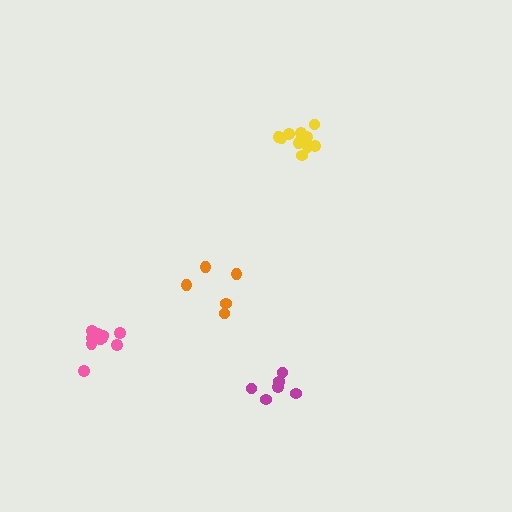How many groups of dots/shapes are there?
There are 4 groups.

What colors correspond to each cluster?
The clusters are colored: pink, orange, yellow, magenta.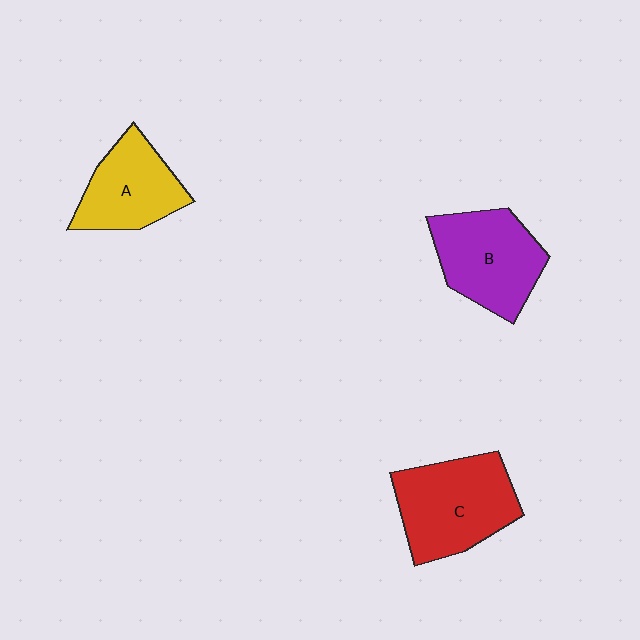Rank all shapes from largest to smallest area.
From largest to smallest: C (red), B (purple), A (yellow).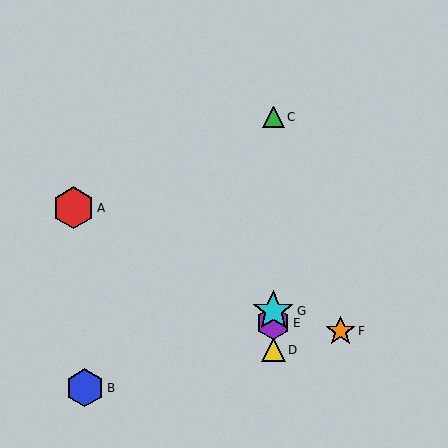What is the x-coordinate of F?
Object F is at x≈340.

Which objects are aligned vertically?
Objects C, D, E, G are aligned vertically.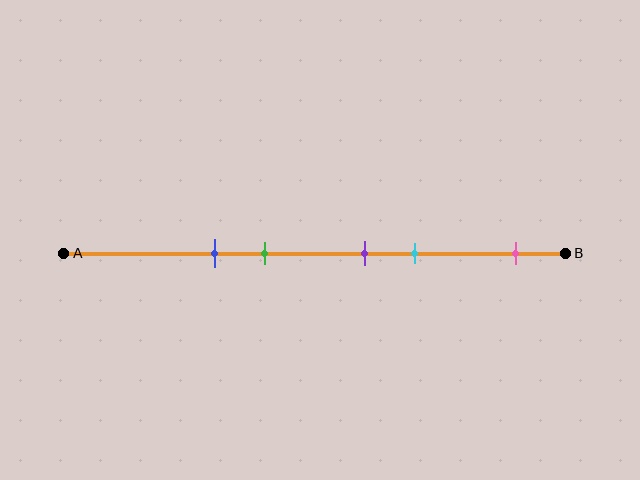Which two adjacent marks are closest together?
The purple and cyan marks are the closest adjacent pair.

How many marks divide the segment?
There are 5 marks dividing the segment.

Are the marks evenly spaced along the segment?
No, the marks are not evenly spaced.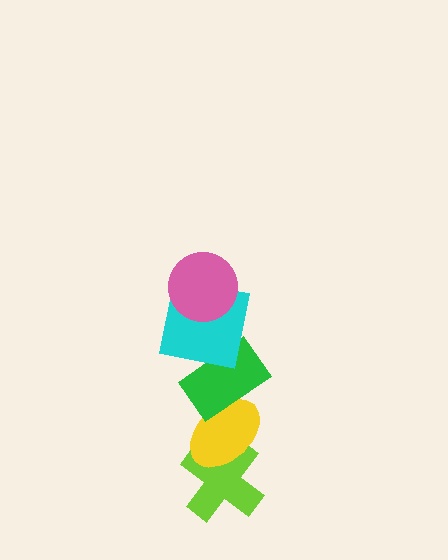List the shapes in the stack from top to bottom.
From top to bottom: the pink circle, the cyan square, the green rectangle, the yellow ellipse, the lime cross.